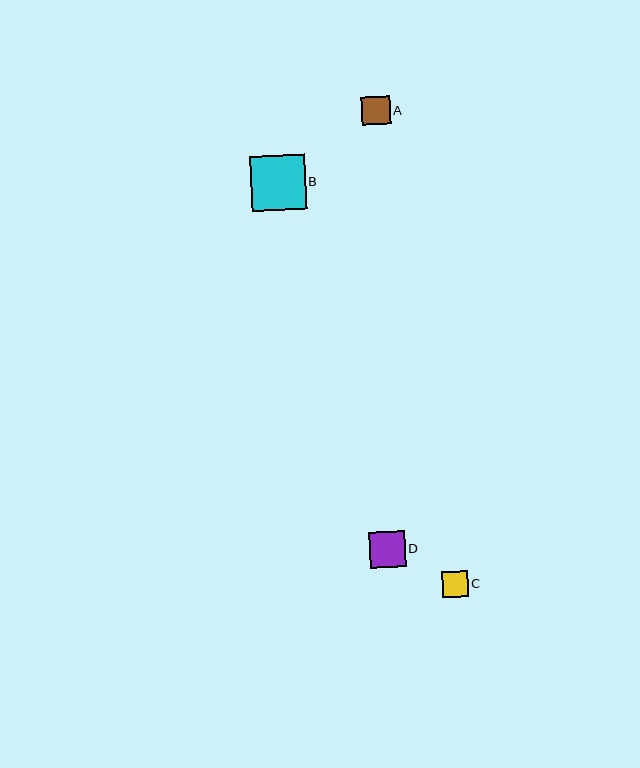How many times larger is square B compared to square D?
Square B is approximately 1.6 times the size of square D.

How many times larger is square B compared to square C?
Square B is approximately 2.1 times the size of square C.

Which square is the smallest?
Square C is the smallest with a size of approximately 26 pixels.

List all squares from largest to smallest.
From largest to smallest: B, D, A, C.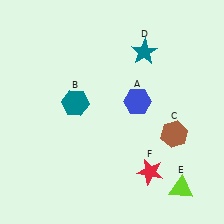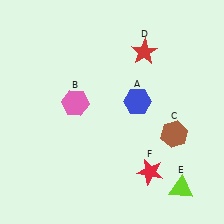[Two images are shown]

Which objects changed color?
B changed from teal to pink. D changed from teal to red.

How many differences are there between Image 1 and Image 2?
There are 2 differences between the two images.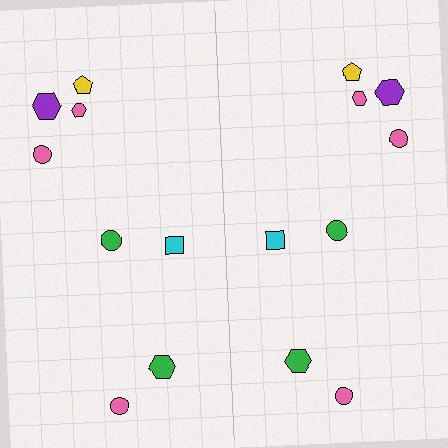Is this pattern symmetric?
Yes, this pattern has bilateral (reflection) symmetry.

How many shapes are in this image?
There are 16 shapes in this image.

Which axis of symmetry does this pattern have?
The pattern has a vertical axis of symmetry running through the center of the image.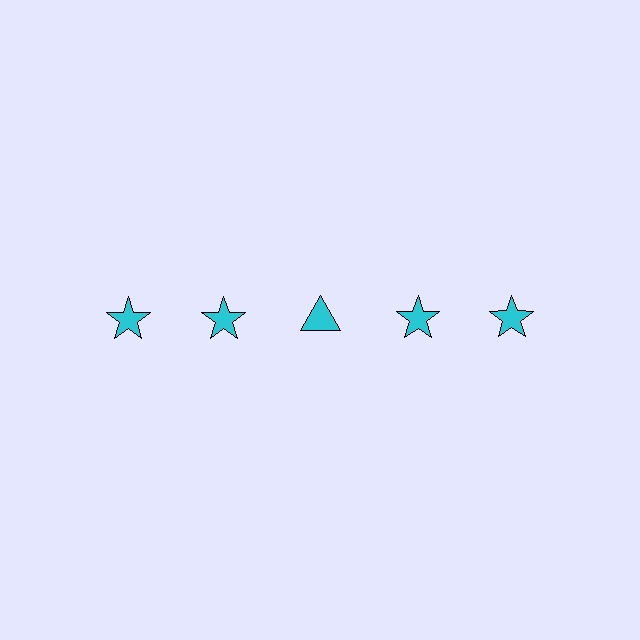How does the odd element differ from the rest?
It has a different shape: triangle instead of star.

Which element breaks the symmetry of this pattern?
The cyan triangle in the top row, center column breaks the symmetry. All other shapes are cyan stars.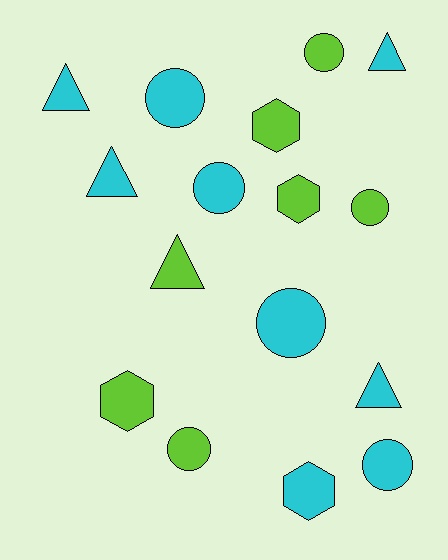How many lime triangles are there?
There is 1 lime triangle.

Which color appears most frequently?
Cyan, with 9 objects.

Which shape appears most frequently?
Circle, with 7 objects.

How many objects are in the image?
There are 16 objects.